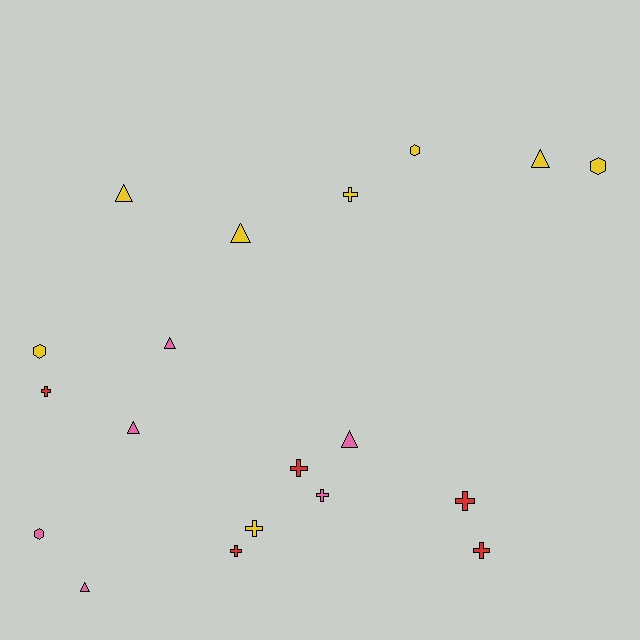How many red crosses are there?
There are 5 red crosses.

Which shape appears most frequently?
Cross, with 8 objects.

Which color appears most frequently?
Yellow, with 8 objects.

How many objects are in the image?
There are 19 objects.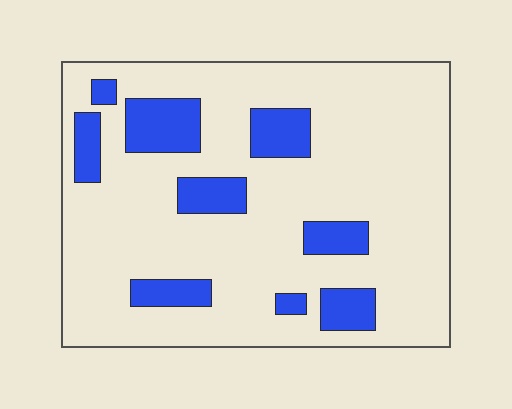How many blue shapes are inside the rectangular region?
9.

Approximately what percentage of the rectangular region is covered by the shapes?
Approximately 20%.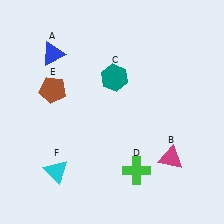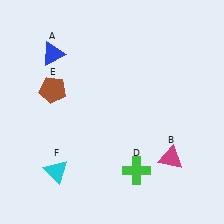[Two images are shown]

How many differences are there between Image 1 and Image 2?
There is 1 difference between the two images.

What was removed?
The teal hexagon (C) was removed in Image 2.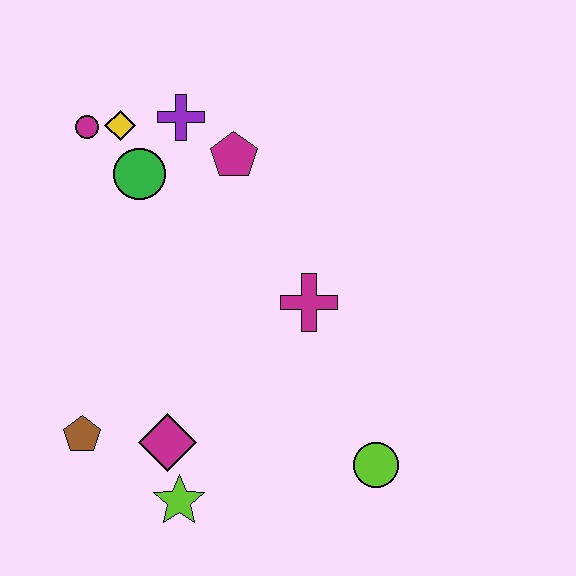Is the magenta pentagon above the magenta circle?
No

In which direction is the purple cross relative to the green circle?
The purple cross is above the green circle.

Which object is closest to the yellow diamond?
The magenta circle is closest to the yellow diamond.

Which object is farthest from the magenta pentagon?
The lime star is farthest from the magenta pentagon.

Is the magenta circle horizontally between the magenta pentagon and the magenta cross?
No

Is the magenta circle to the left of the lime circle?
Yes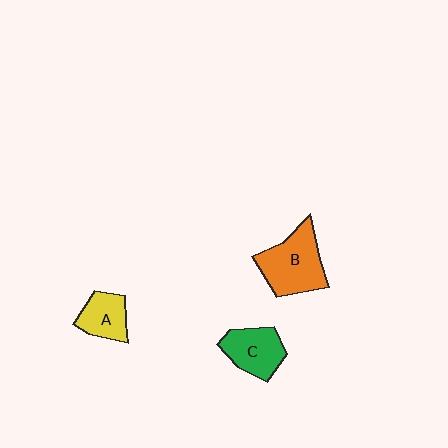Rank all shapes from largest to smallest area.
From largest to smallest: B (orange), C (green), A (yellow).